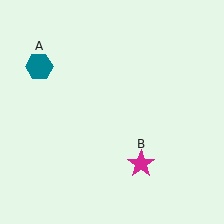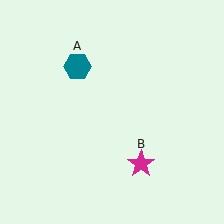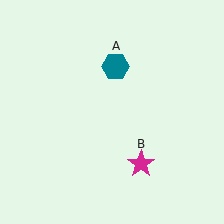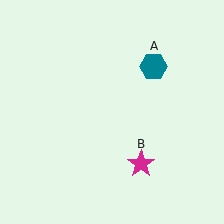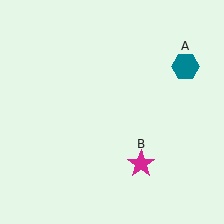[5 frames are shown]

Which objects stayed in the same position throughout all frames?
Magenta star (object B) remained stationary.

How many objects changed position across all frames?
1 object changed position: teal hexagon (object A).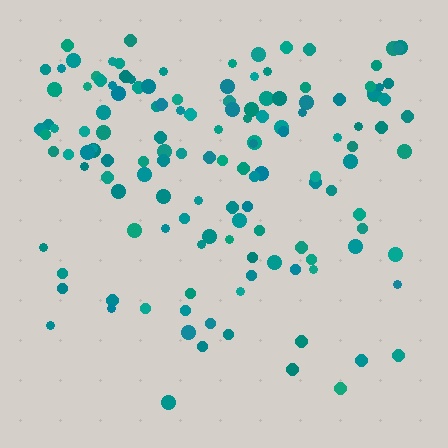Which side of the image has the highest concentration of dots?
The top.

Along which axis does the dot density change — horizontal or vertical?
Vertical.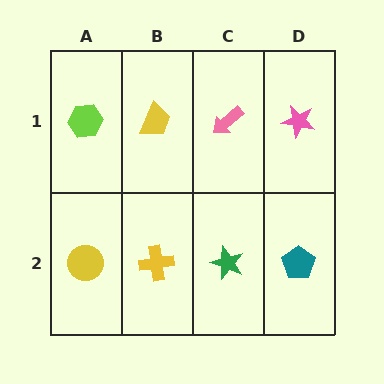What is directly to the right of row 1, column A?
A yellow trapezoid.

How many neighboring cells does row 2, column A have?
2.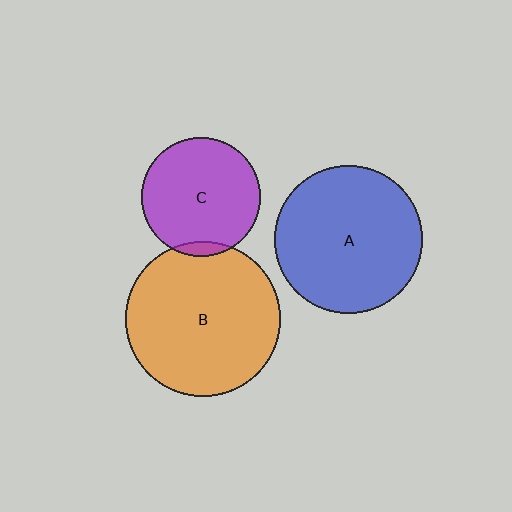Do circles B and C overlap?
Yes.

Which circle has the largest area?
Circle B (orange).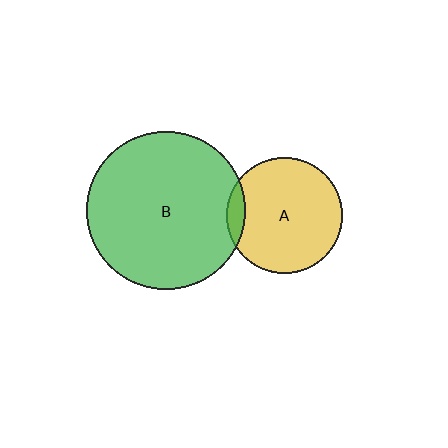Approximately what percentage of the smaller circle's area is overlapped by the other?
Approximately 10%.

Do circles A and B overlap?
Yes.